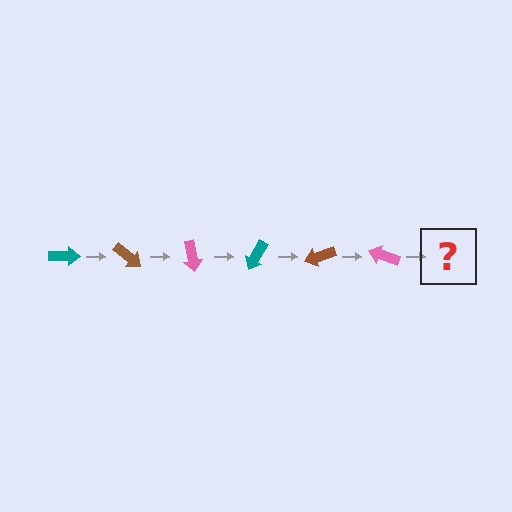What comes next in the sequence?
The next element should be a teal arrow, rotated 240 degrees from the start.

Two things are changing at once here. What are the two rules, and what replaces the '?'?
The two rules are that it rotates 40 degrees each step and the color cycles through teal, brown, and pink. The '?' should be a teal arrow, rotated 240 degrees from the start.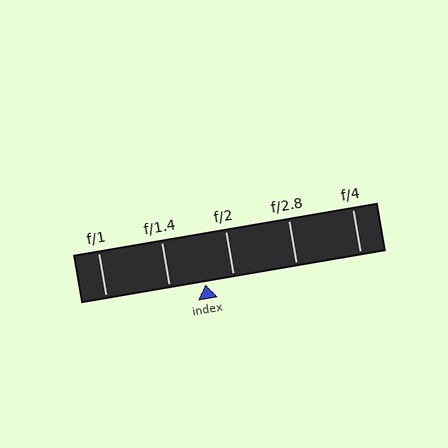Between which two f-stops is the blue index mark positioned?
The index mark is between f/1.4 and f/2.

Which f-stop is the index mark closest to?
The index mark is closest to f/2.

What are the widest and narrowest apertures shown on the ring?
The widest aperture shown is f/1 and the narrowest is f/4.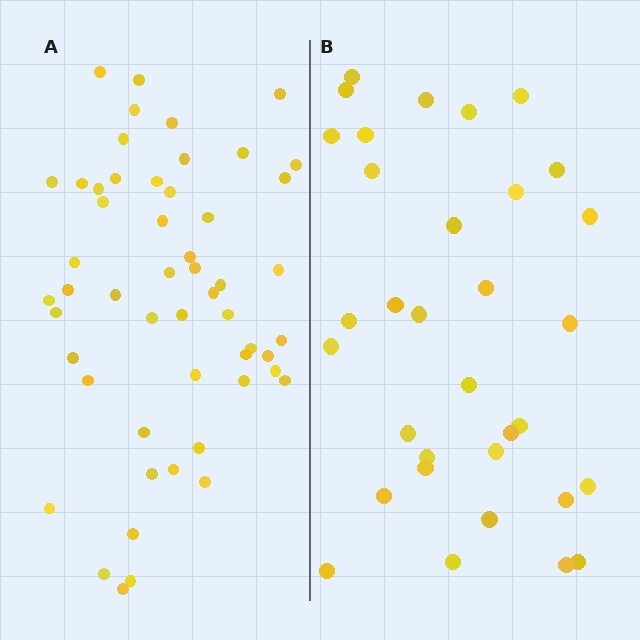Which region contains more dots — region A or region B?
Region A (the left region) has more dots.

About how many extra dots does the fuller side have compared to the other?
Region A has approximately 20 more dots than region B.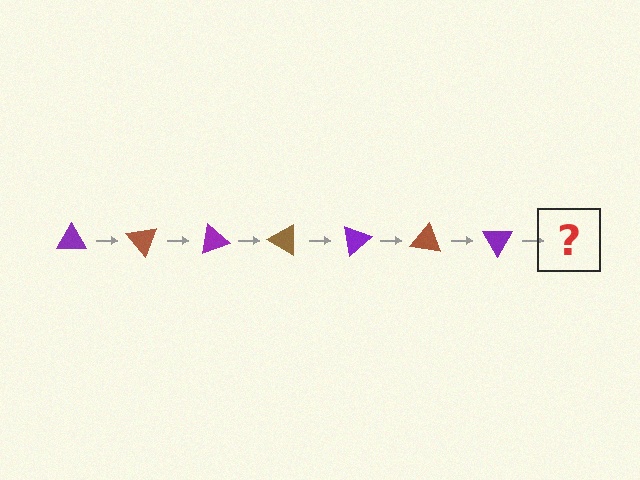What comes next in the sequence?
The next element should be a brown triangle, rotated 350 degrees from the start.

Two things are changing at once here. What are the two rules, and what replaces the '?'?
The two rules are that it rotates 50 degrees each step and the color cycles through purple and brown. The '?' should be a brown triangle, rotated 350 degrees from the start.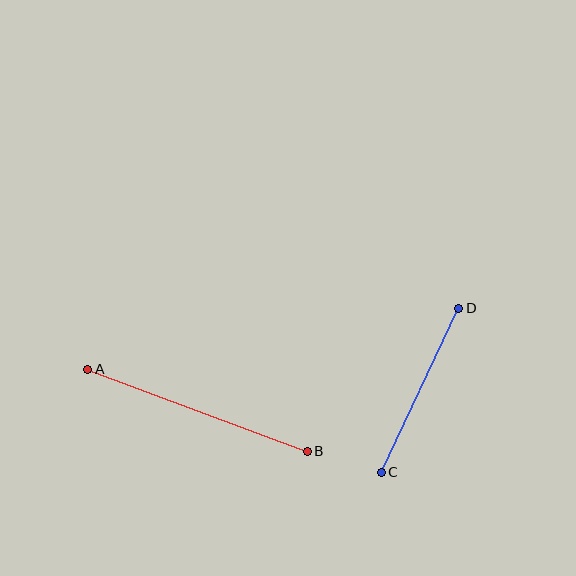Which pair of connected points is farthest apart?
Points A and B are farthest apart.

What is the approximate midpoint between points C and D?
The midpoint is at approximately (420, 390) pixels.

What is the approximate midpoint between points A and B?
The midpoint is at approximately (197, 410) pixels.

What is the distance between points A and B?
The distance is approximately 234 pixels.